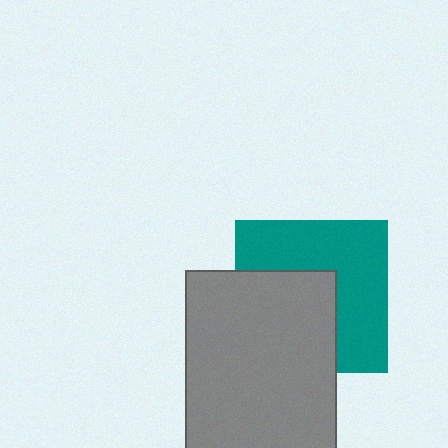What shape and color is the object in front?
The object in front is a gray rectangle.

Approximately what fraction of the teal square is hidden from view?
Roughly 45% of the teal square is hidden behind the gray rectangle.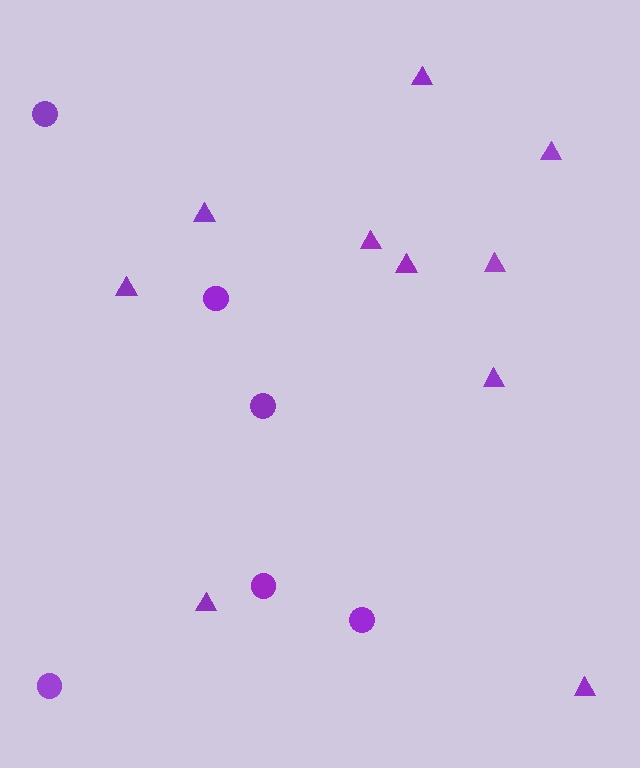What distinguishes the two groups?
There are 2 groups: one group of circles (6) and one group of triangles (10).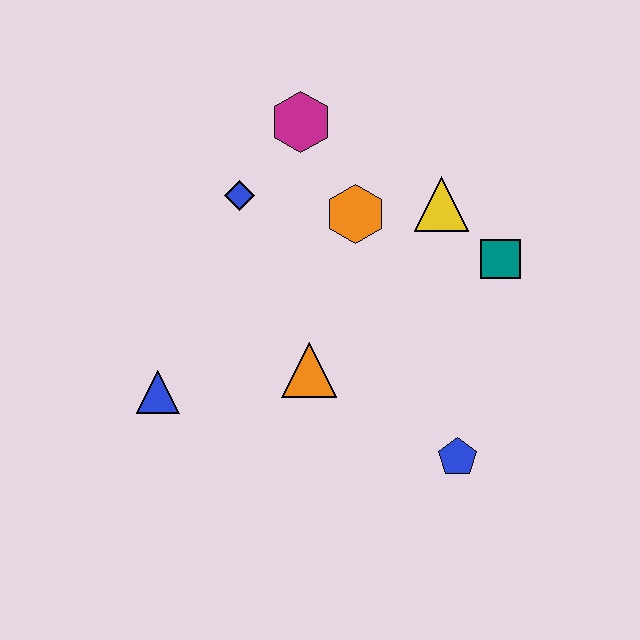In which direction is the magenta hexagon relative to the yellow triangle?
The magenta hexagon is to the left of the yellow triangle.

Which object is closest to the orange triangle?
The blue triangle is closest to the orange triangle.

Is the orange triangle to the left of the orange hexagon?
Yes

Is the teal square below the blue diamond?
Yes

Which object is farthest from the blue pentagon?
The magenta hexagon is farthest from the blue pentagon.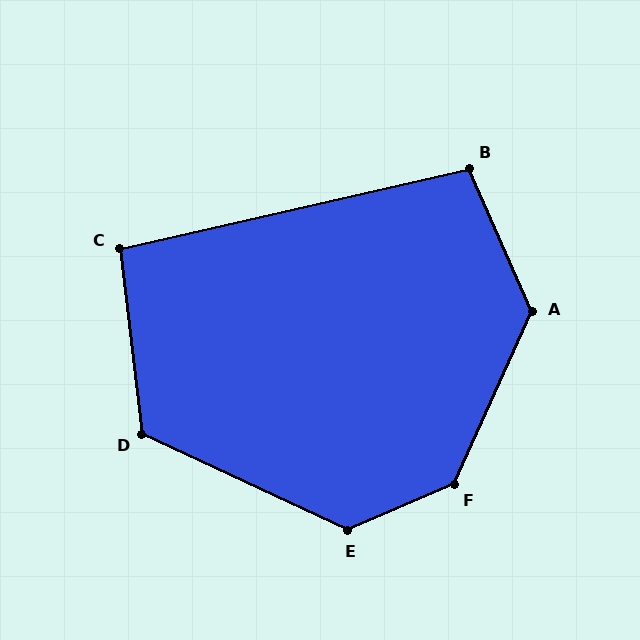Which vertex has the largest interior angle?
F, at approximately 138 degrees.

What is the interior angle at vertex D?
Approximately 121 degrees (obtuse).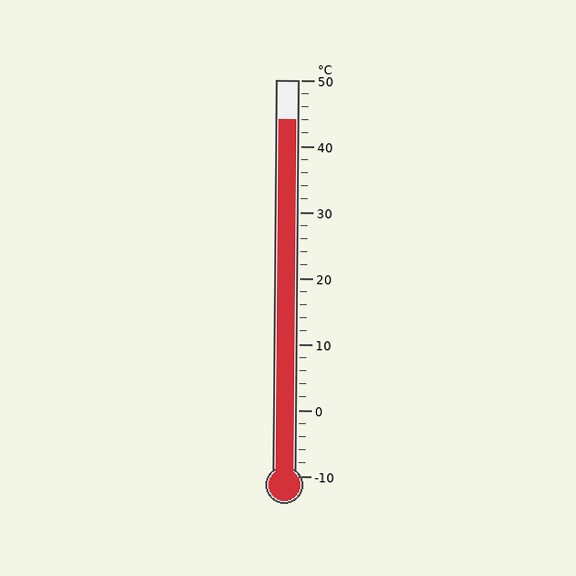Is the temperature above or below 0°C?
The temperature is above 0°C.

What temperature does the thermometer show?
The thermometer shows approximately 44°C.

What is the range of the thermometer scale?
The thermometer scale ranges from -10°C to 50°C.